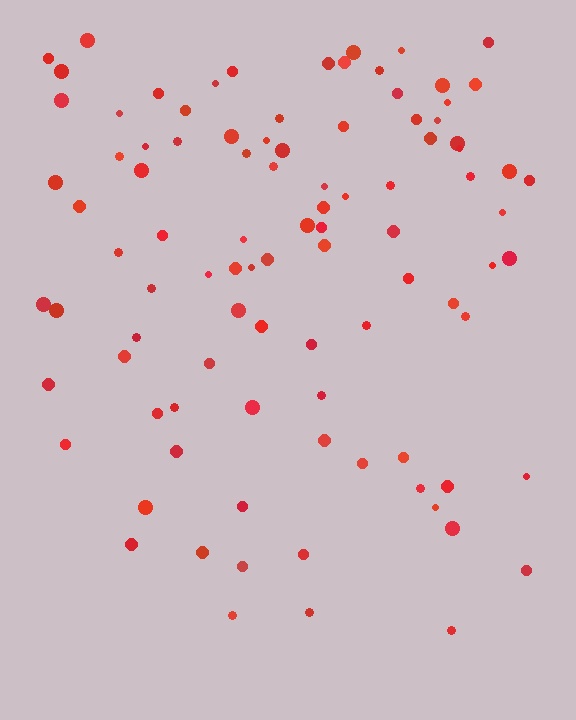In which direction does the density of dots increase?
From bottom to top, with the top side densest.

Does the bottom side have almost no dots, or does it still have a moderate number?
Still a moderate number, just noticeably fewer than the top.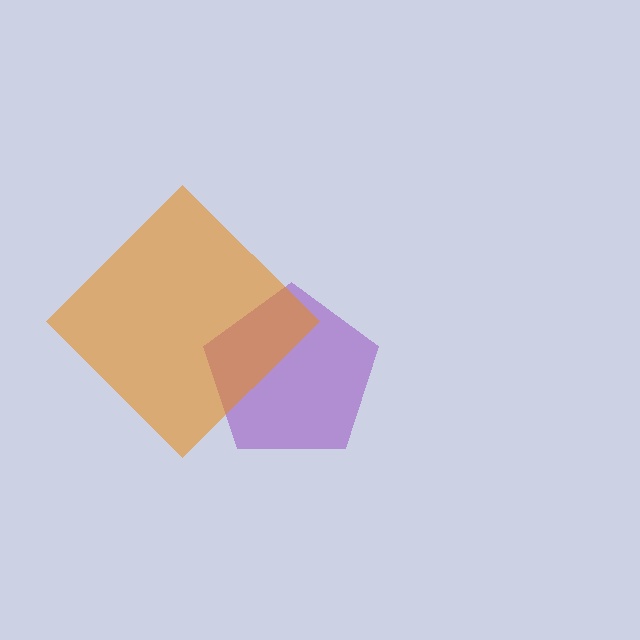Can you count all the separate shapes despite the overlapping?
Yes, there are 2 separate shapes.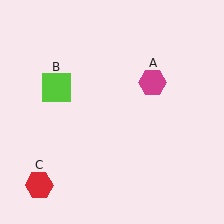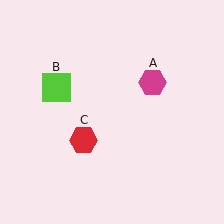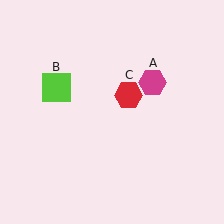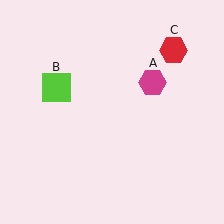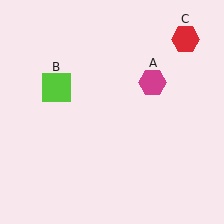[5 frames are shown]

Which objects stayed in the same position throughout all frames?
Magenta hexagon (object A) and lime square (object B) remained stationary.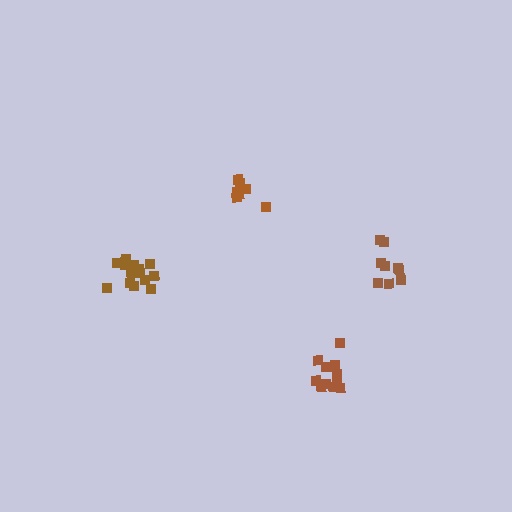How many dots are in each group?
Group 1: 9 dots, Group 2: 14 dots, Group 3: 13 dots, Group 4: 9 dots (45 total).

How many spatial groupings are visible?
There are 4 spatial groupings.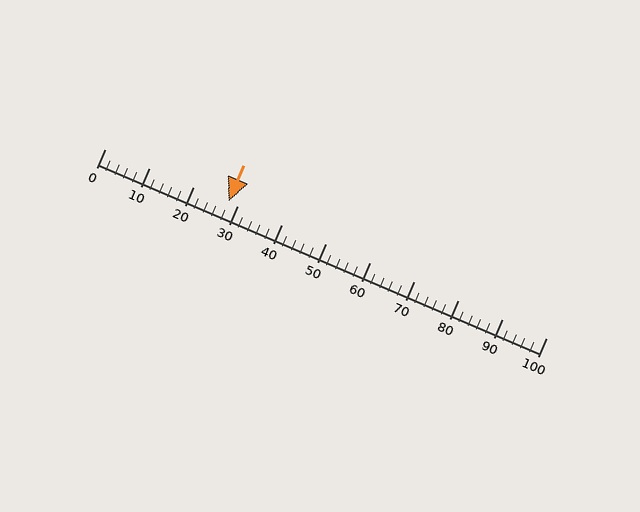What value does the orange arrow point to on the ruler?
The orange arrow points to approximately 28.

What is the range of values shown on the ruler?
The ruler shows values from 0 to 100.